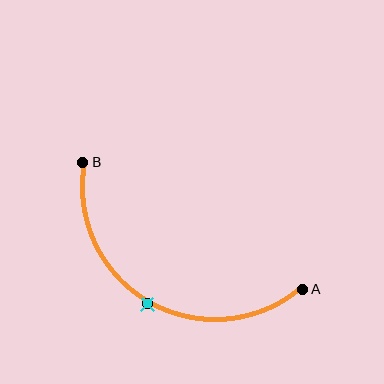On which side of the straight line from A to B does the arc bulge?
The arc bulges below the straight line connecting A and B.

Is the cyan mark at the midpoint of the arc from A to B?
Yes. The cyan mark lies on the arc at equal arc-length from both A and B — it is the arc midpoint.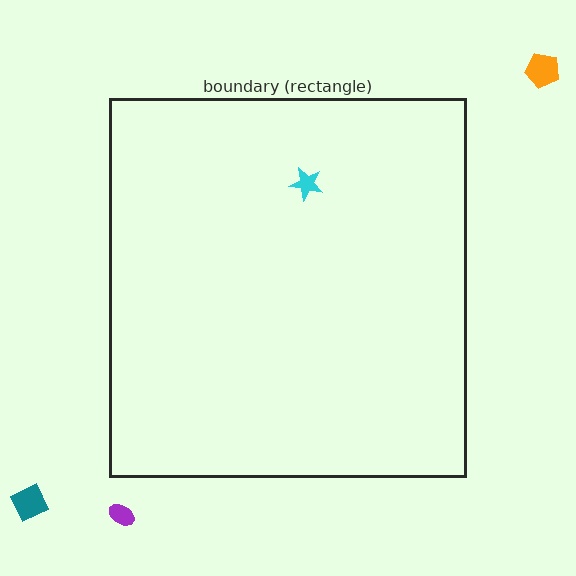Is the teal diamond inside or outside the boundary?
Outside.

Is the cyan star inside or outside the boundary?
Inside.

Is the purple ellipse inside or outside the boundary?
Outside.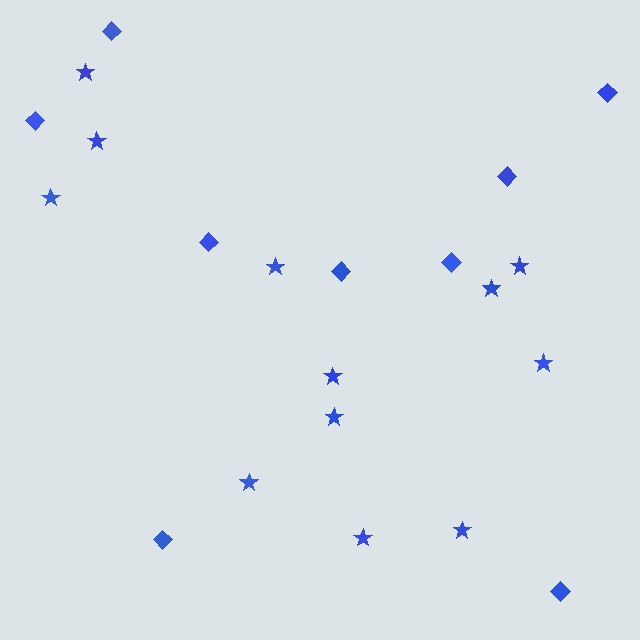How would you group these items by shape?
There are 2 groups: one group of stars (12) and one group of diamonds (9).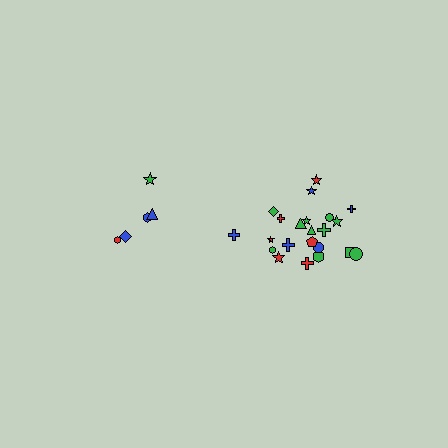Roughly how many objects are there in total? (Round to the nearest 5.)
Roughly 25 objects in total.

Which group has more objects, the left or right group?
The right group.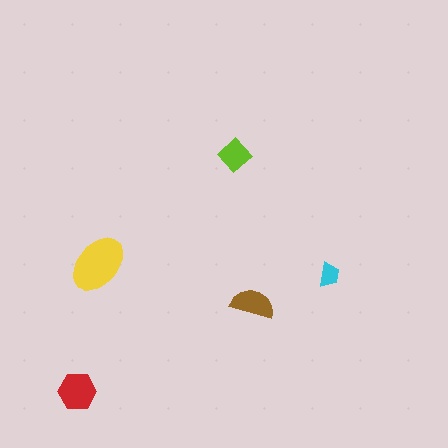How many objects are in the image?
There are 5 objects in the image.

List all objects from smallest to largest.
The cyan trapezoid, the lime diamond, the brown semicircle, the red hexagon, the yellow ellipse.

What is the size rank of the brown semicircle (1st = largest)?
3rd.